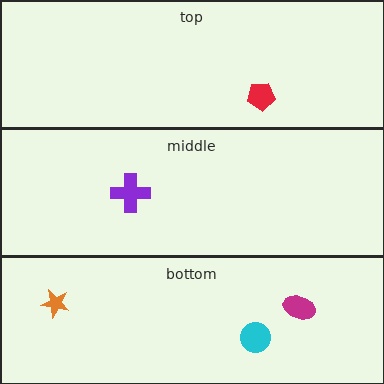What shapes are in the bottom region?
The cyan circle, the magenta ellipse, the orange star.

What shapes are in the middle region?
The purple cross.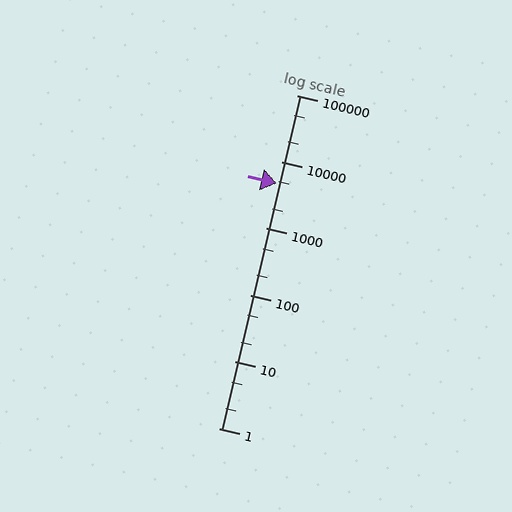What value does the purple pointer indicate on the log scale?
The pointer indicates approximately 4800.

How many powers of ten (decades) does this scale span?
The scale spans 5 decades, from 1 to 100000.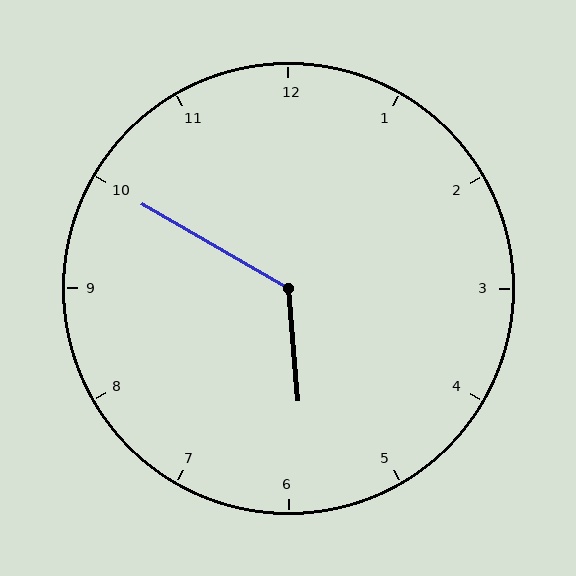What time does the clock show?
5:50.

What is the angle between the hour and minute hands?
Approximately 125 degrees.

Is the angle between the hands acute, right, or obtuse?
It is obtuse.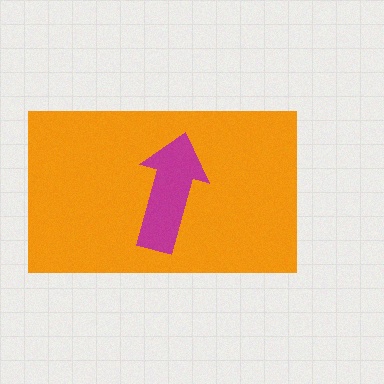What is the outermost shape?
The orange rectangle.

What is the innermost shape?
The magenta arrow.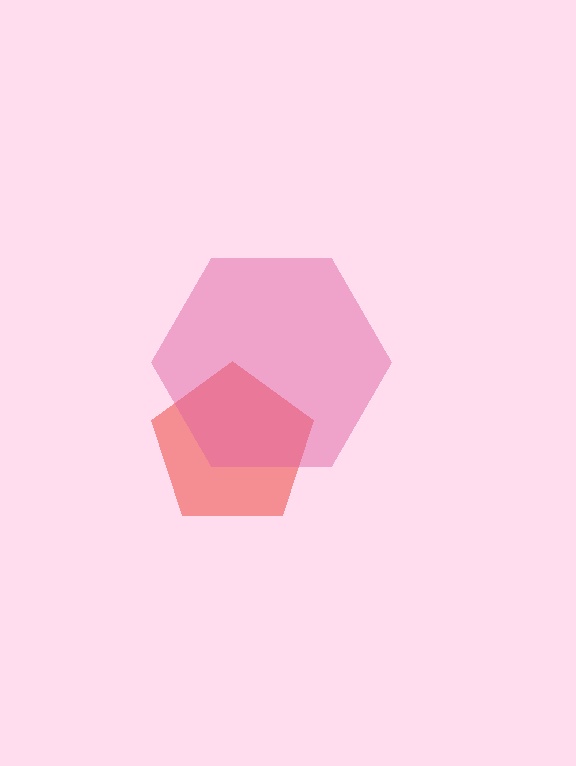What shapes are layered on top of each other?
The layered shapes are: a red pentagon, a pink hexagon.